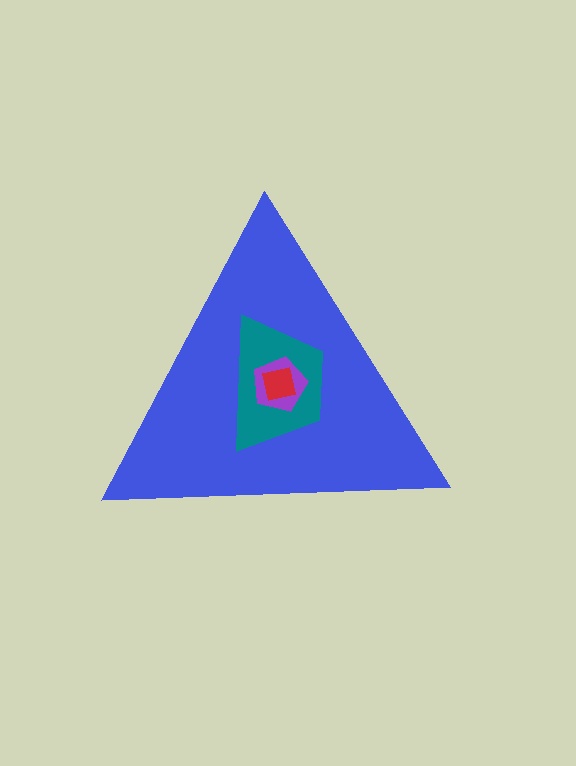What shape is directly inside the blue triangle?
The teal trapezoid.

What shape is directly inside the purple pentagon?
The red square.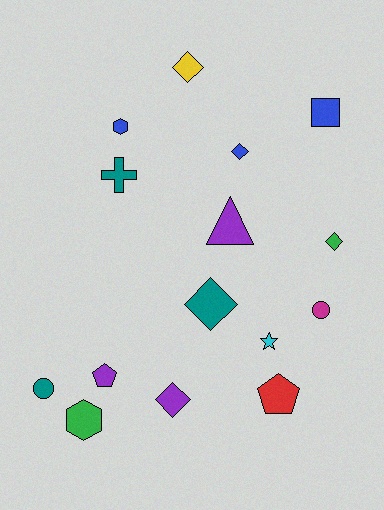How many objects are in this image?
There are 15 objects.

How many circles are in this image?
There are 2 circles.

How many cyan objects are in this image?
There is 1 cyan object.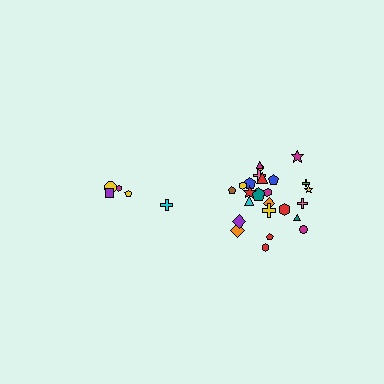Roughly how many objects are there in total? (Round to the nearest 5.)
Roughly 30 objects in total.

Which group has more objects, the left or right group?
The right group.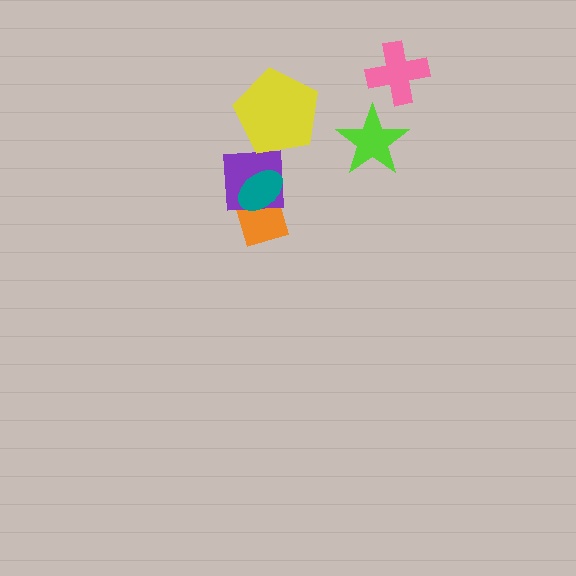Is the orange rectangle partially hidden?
Yes, it is partially covered by another shape.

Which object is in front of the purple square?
The teal ellipse is in front of the purple square.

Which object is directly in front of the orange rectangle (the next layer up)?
The purple square is directly in front of the orange rectangle.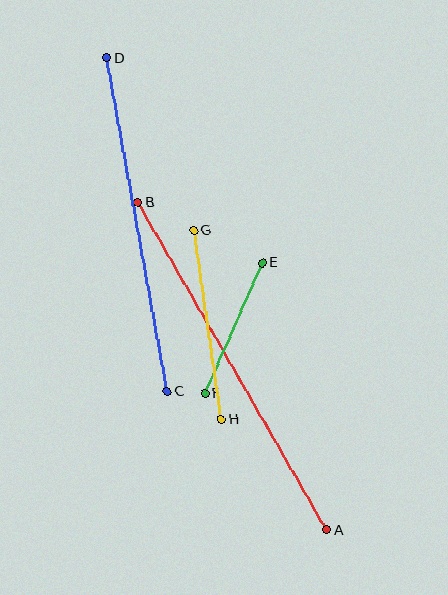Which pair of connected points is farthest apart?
Points A and B are farthest apart.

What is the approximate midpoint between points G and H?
The midpoint is at approximately (207, 325) pixels.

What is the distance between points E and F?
The distance is approximately 143 pixels.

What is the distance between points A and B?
The distance is approximately 378 pixels.